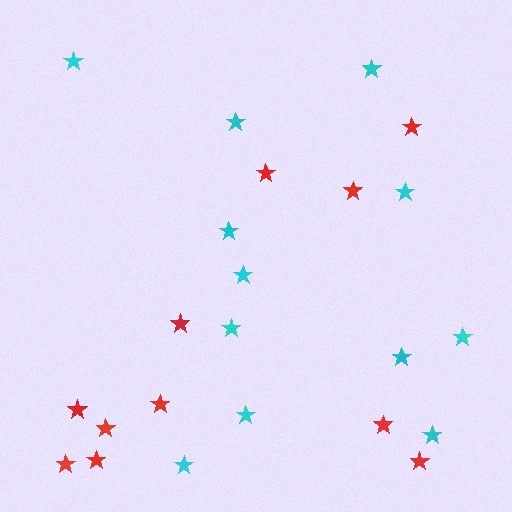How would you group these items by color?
There are 2 groups: one group of cyan stars (12) and one group of red stars (11).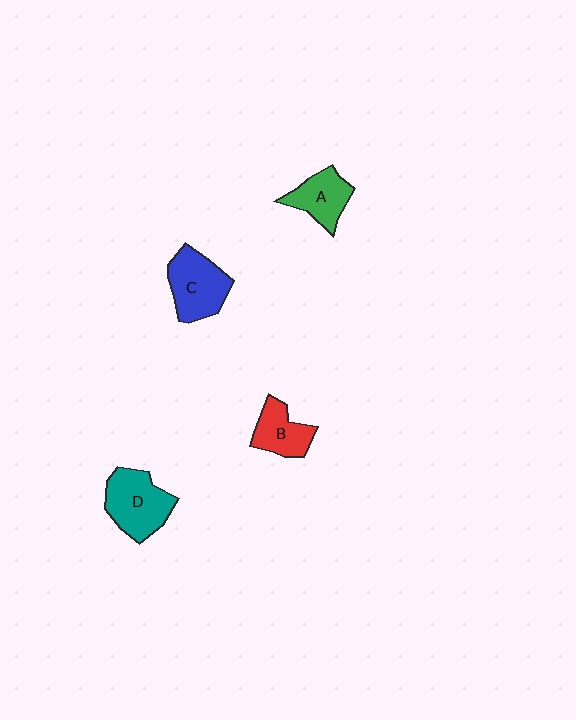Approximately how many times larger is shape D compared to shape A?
Approximately 1.4 times.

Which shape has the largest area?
Shape D (teal).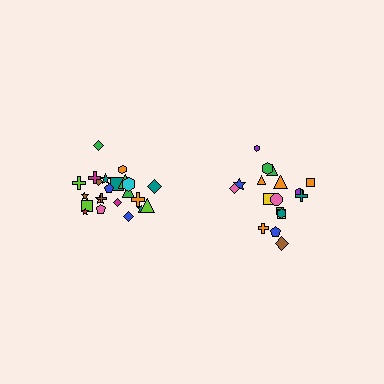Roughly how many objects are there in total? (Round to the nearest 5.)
Roughly 45 objects in total.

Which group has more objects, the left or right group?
The left group.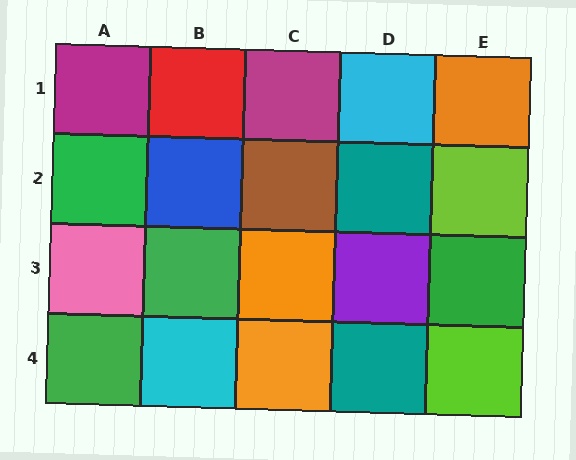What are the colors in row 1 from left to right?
Magenta, red, magenta, cyan, orange.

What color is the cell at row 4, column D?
Teal.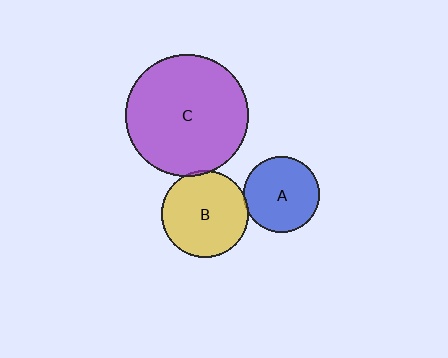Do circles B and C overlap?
Yes.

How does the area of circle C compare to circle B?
Approximately 2.0 times.